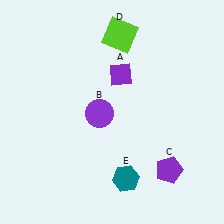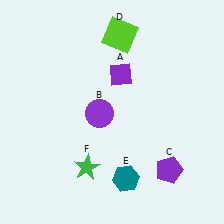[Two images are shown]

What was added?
A green star (F) was added in Image 2.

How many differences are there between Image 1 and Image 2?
There is 1 difference between the two images.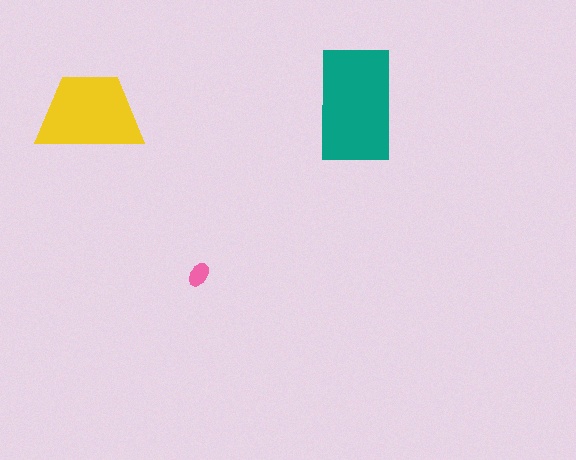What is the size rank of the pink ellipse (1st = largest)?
3rd.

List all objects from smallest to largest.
The pink ellipse, the yellow trapezoid, the teal rectangle.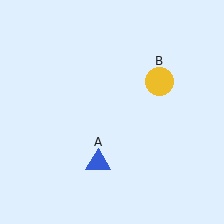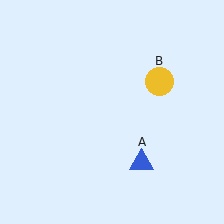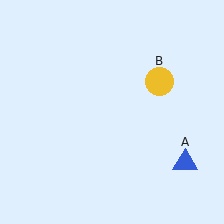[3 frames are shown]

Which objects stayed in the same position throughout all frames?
Yellow circle (object B) remained stationary.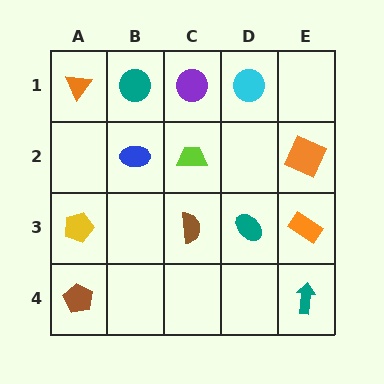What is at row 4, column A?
A brown pentagon.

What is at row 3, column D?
A teal ellipse.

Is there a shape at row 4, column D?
No, that cell is empty.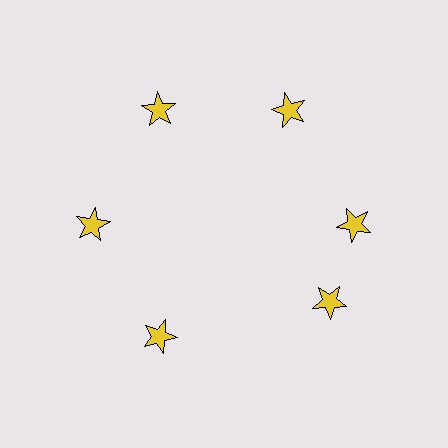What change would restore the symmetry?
The symmetry would be restored by rotating it back into even spacing with its neighbors so that all 6 stars sit at equal angles and equal distance from the center.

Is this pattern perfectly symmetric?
No. The 6 yellow stars are arranged in a ring, but one element near the 5 o'clock position is rotated out of alignment along the ring, breaking the 6-fold rotational symmetry.